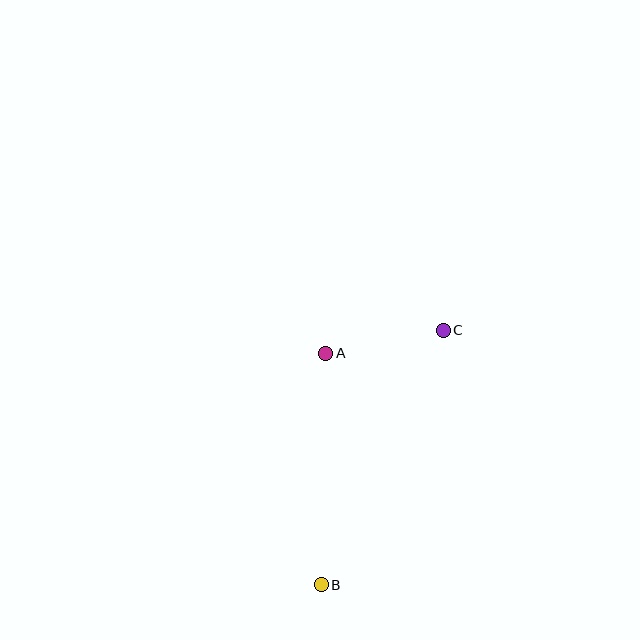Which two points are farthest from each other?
Points B and C are farthest from each other.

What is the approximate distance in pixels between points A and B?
The distance between A and B is approximately 231 pixels.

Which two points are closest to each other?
Points A and C are closest to each other.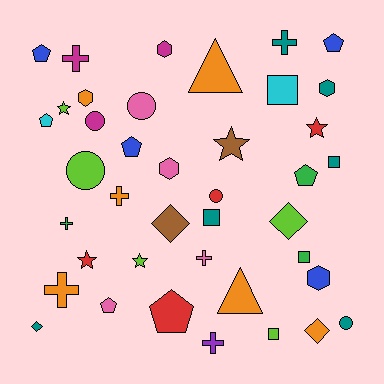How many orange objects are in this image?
There are 6 orange objects.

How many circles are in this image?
There are 5 circles.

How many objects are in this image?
There are 40 objects.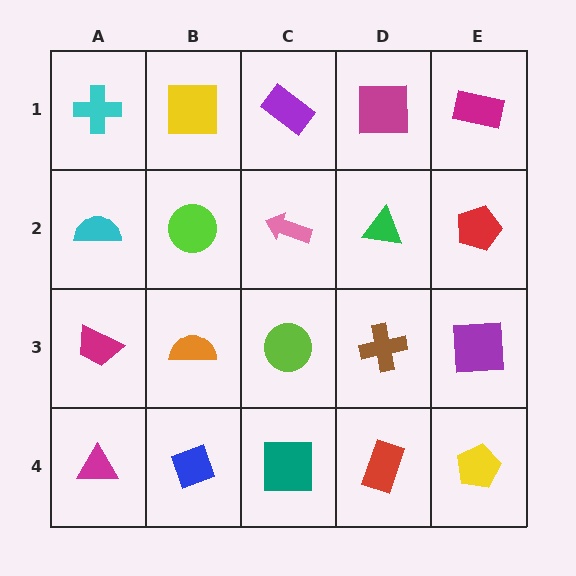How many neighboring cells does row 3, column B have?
4.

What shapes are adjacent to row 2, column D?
A magenta square (row 1, column D), a brown cross (row 3, column D), a pink arrow (row 2, column C), a red pentagon (row 2, column E).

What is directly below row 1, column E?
A red pentagon.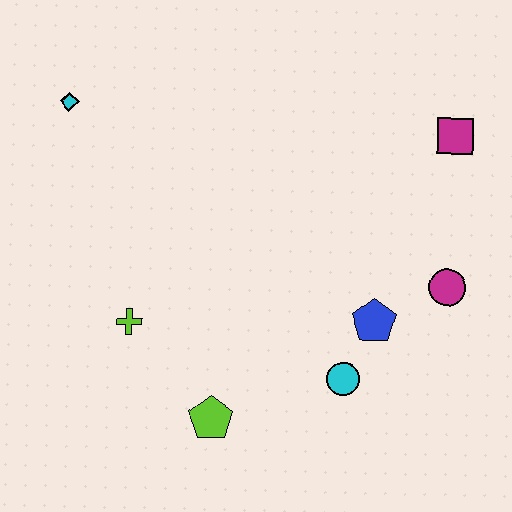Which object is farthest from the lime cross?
The magenta square is farthest from the lime cross.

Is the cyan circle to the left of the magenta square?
Yes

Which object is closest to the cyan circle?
The blue pentagon is closest to the cyan circle.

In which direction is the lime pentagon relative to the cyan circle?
The lime pentagon is to the left of the cyan circle.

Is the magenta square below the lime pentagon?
No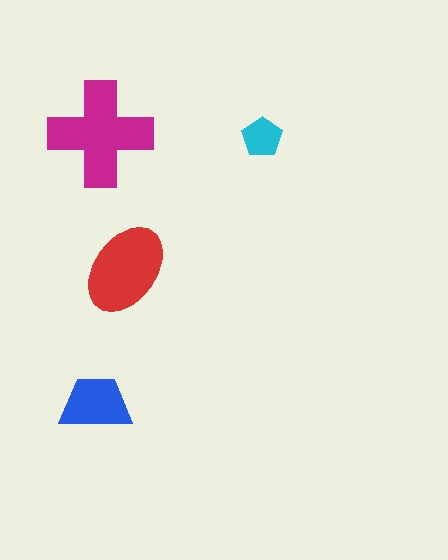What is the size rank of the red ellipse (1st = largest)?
2nd.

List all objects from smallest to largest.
The cyan pentagon, the blue trapezoid, the red ellipse, the magenta cross.